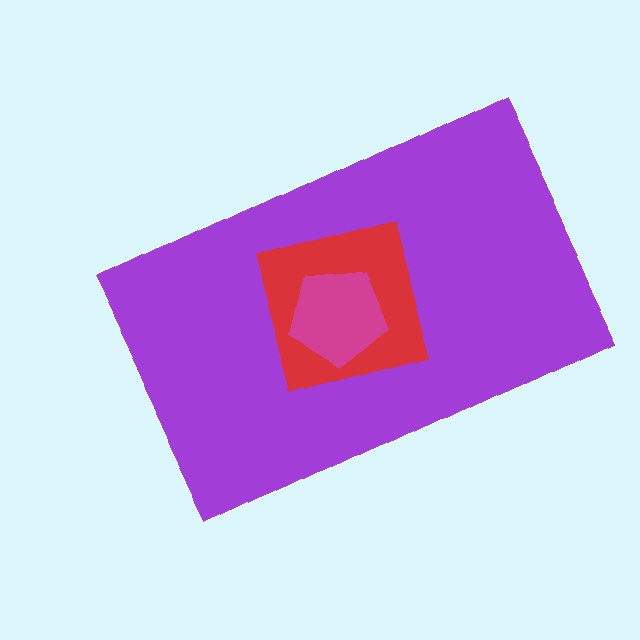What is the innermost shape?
The magenta pentagon.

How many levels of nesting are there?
3.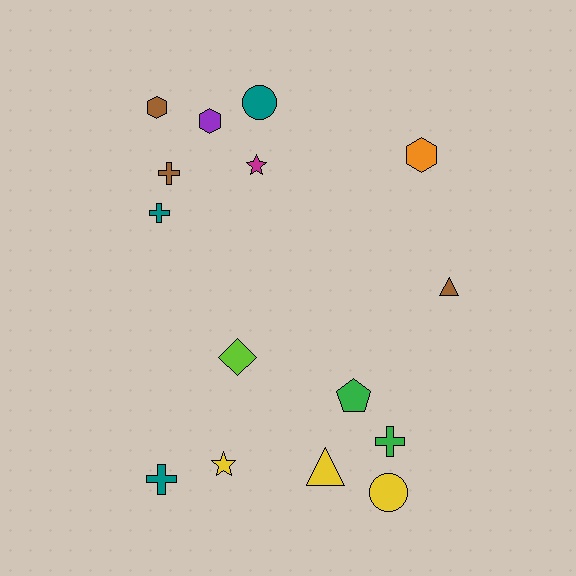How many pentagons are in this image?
There is 1 pentagon.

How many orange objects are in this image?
There is 1 orange object.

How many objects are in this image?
There are 15 objects.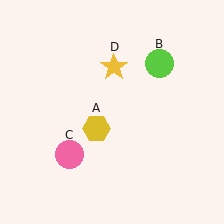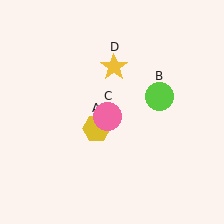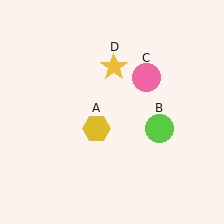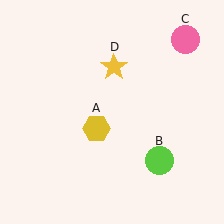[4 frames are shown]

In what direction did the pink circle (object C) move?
The pink circle (object C) moved up and to the right.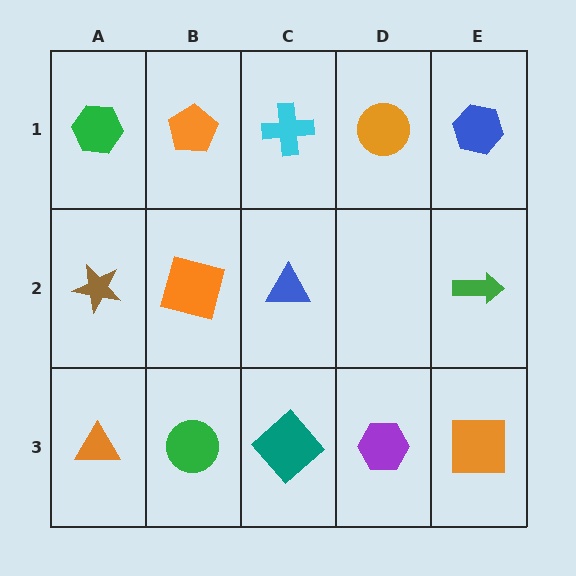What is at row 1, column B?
An orange pentagon.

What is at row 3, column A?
An orange triangle.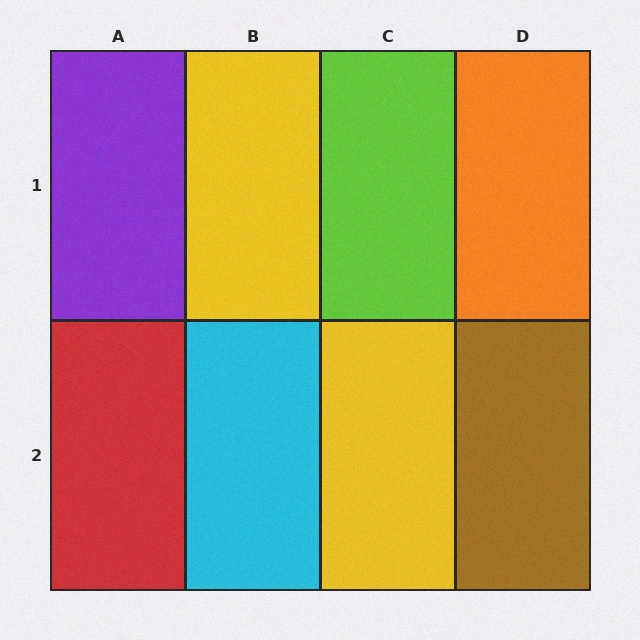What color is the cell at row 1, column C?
Lime.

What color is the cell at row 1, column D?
Orange.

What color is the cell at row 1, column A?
Purple.